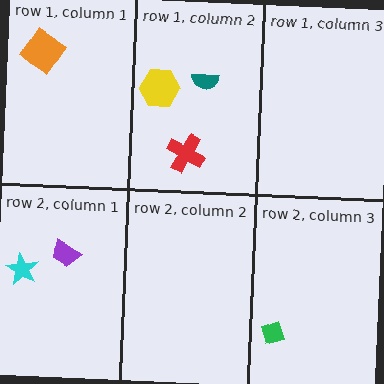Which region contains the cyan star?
The row 2, column 1 region.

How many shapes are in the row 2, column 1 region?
2.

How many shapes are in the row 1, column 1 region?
1.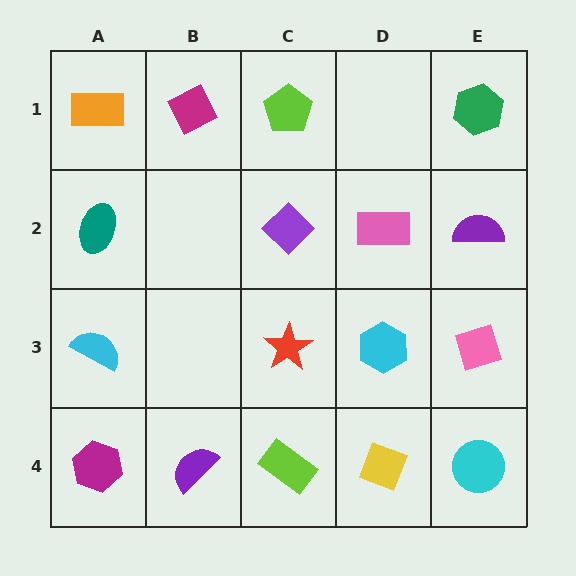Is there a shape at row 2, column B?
No, that cell is empty.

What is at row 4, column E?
A cyan circle.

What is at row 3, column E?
A pink diamond.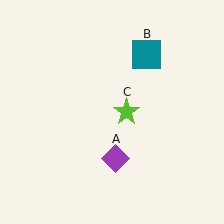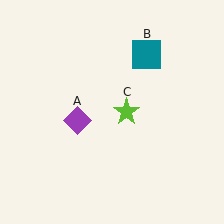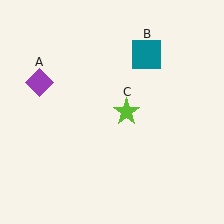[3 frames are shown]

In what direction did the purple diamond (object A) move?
The purple diamond (object A) moved up and to the left.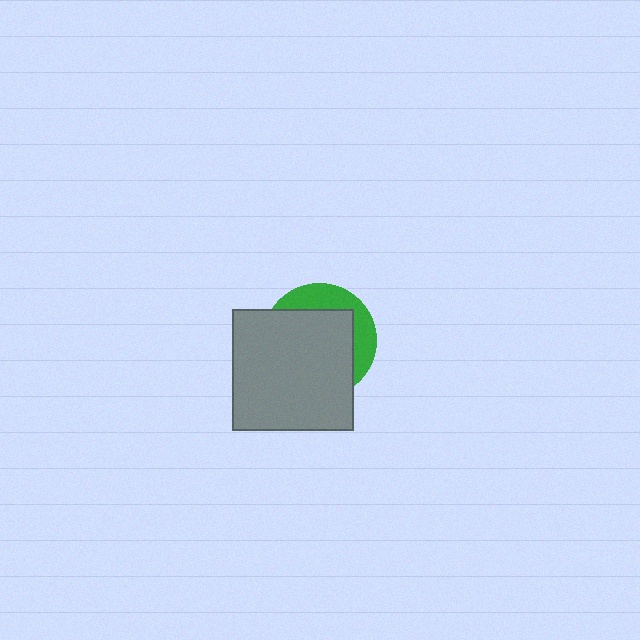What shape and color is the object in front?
The object in front is a gray square.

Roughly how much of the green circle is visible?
A small part of it is visible (roughly 31%).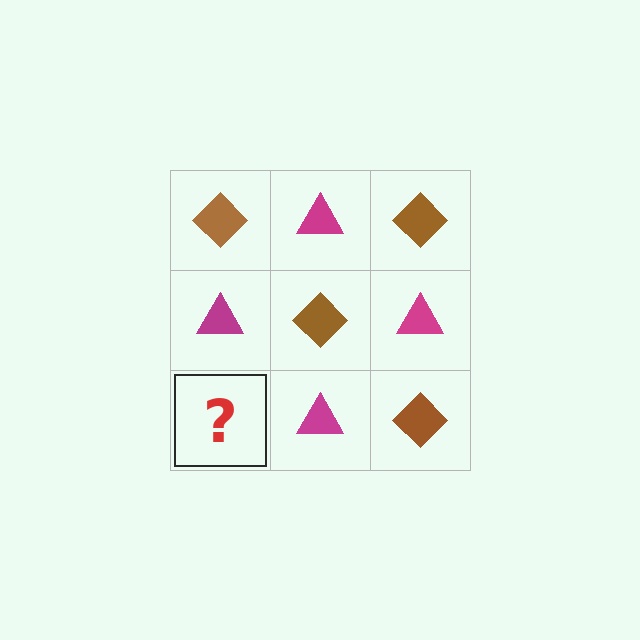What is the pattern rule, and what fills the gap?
The rule is that it alternates brown diamond and magenta triangle in a checkerboard pattern. The gap should be filled with a brown diamond.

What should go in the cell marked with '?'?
The missing cell should contain a brown diamond.